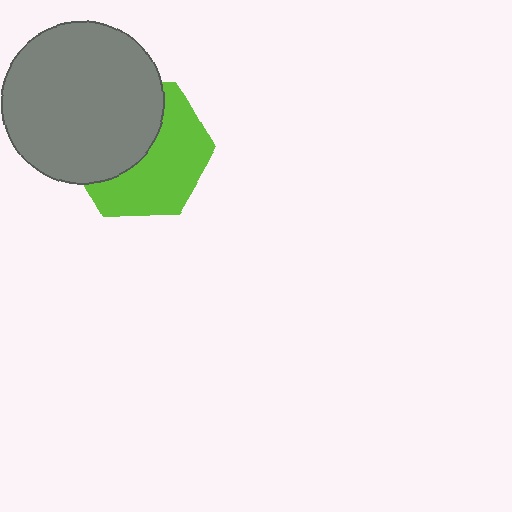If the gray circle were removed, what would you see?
You would see the complete lime hexagon.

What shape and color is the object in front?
The object in front is a gray circle.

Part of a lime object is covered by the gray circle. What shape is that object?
It is a hexagon.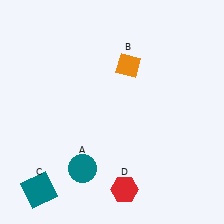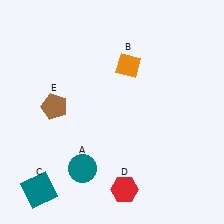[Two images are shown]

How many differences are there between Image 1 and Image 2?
There is 1 difference between the two images.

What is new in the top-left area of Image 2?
A brown pentagon (E) was added in the top-left area of Image 2.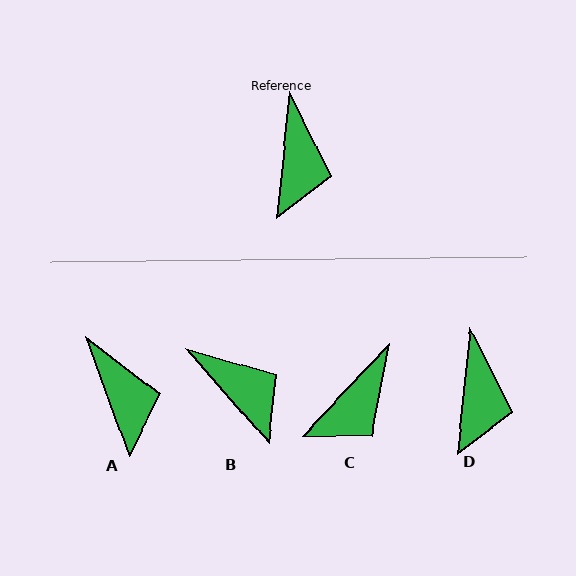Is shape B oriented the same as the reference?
No, it is off by about 47 degrees.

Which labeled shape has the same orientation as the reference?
D.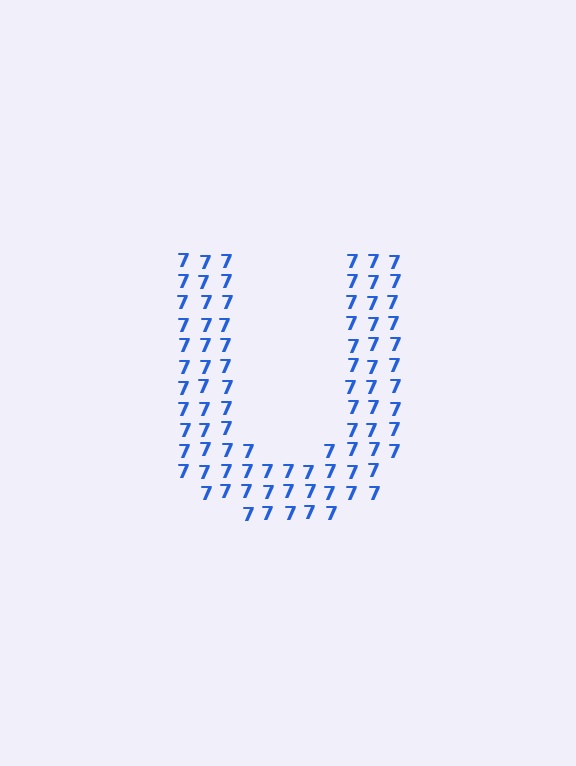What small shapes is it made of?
It is made of small digit 7's.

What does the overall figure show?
The overall figure shows the letter U.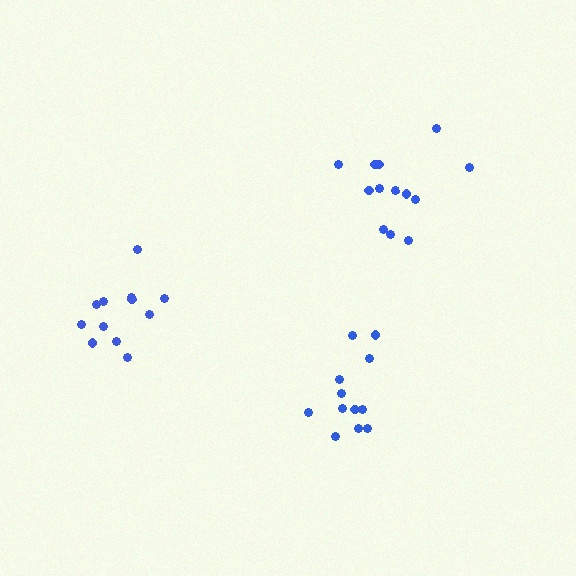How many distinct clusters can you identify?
There are 3 distinct clusters.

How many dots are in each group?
Group 1: 12 dots, Group 2: 13 dots, Group 3: 12 dots (37 total).